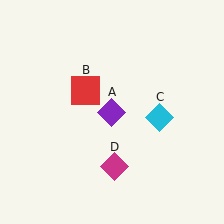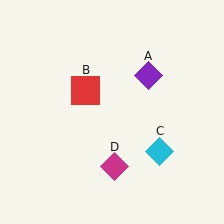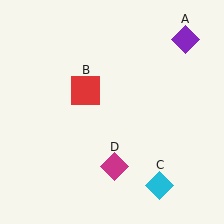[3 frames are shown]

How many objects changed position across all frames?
2 objects changed position: purple diamond (object A), cyan diamond (object C).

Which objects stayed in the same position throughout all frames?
Red square (object B) and magenta diamond (object D) remained stationary.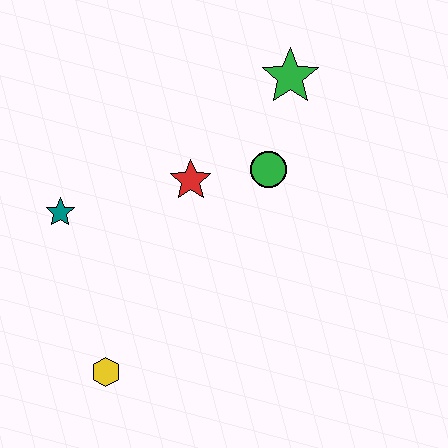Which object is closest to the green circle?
The red star is closest to the green circle.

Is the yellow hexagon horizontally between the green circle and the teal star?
Yes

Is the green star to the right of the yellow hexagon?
Yes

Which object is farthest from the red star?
The yellow hexagon is farthest from the red star.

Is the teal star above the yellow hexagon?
Yes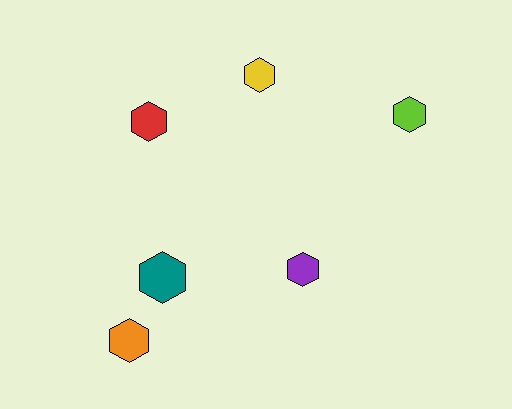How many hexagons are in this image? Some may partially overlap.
There are 6 hexagons.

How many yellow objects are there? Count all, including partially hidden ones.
There is 1 yellow object.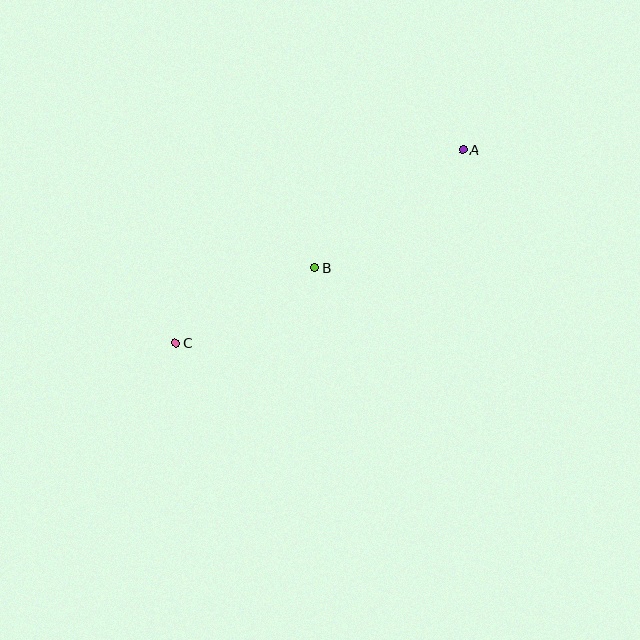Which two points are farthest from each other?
Points A and C are farthest from each other.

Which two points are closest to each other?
Points B and C are closest to each other.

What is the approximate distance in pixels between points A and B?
The distance between A and B is approximately 190 pixels.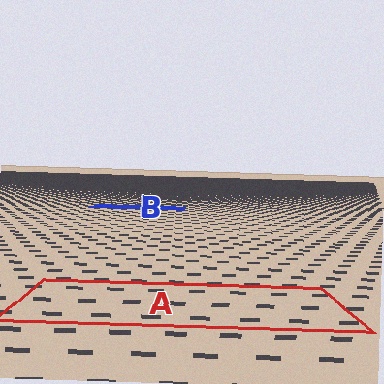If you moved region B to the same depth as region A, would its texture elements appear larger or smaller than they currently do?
They would appear larger. At a closer depth, the same texture elements are projected at a bigger on-screen size.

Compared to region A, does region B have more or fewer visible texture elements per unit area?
Region B has more texture elements per unit area — they are packed more densely because it is farther away.